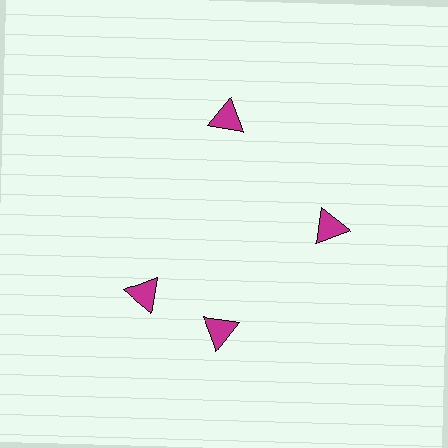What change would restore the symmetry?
The symmetry would be restored by rotating it back into even spacing with its neighbors so that all 4 triangles sit at equal angles and equal distance from the center.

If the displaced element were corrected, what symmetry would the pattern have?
It would have 4-fold rotational symmetry — the pattern would map onto itself every 90 degrees.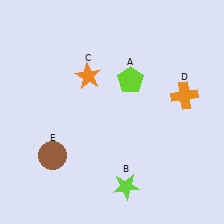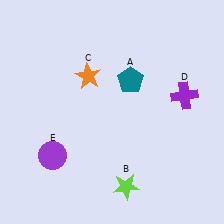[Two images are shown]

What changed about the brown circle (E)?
In Image 1, E is brown. In Image 2, it changed to purple.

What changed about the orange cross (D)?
In Image 1, D is orange. In Image 2, it changed to purple.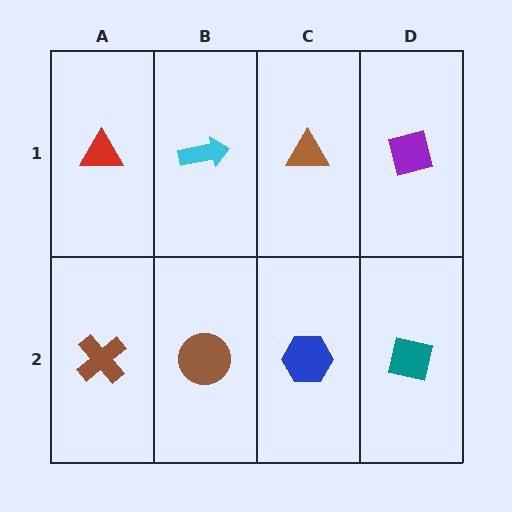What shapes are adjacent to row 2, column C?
A brown triangle (row 1, column C), a brown circle (row 2, column B), a teal square (row 2, column D).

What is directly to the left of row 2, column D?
A blue hexagon.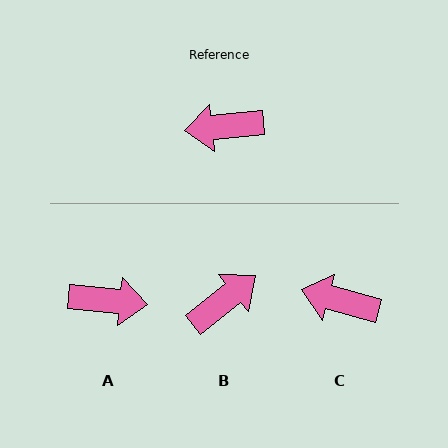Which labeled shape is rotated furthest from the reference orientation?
A, about 168 degrees away.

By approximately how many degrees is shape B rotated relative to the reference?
Approximately 148 degrees clockwise.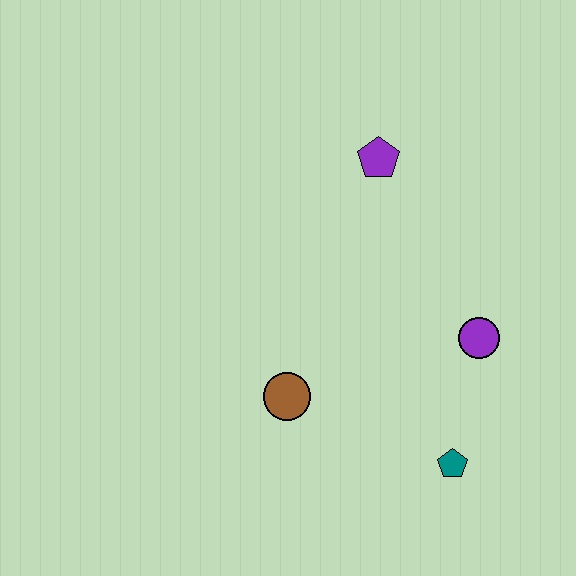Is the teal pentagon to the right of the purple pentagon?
Yes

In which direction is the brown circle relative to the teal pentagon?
The brown circle is to the left of the teal pentagon.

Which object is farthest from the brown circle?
The purple pentagon is farthest from the brown circle.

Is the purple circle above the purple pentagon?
No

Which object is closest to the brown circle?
The teal pentagon is closest to the brown circle.